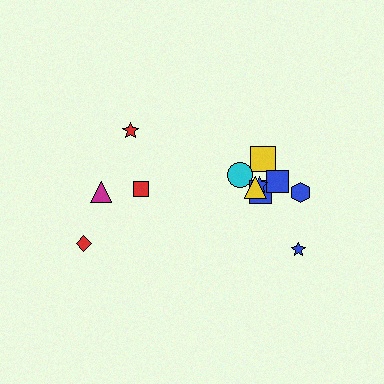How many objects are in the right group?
There are 8 objects.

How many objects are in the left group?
There are 4 objects.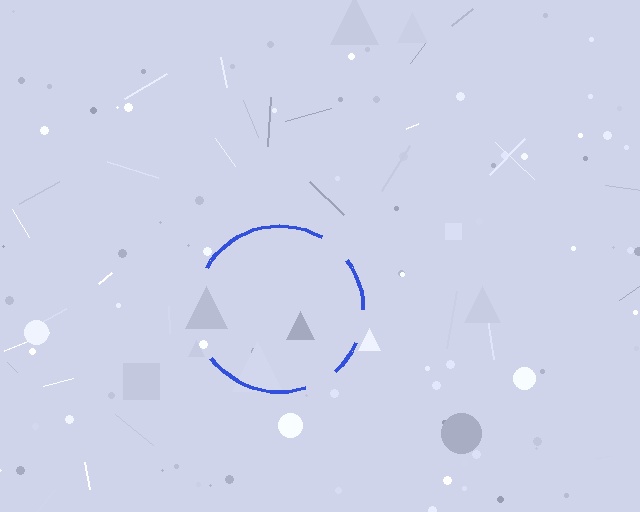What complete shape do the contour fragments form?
The contour fragments form a circle.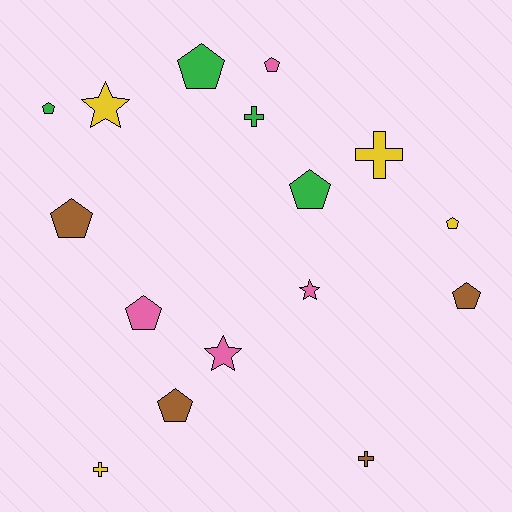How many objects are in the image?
There are 16 objects.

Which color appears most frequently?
Brown, with 4 objects.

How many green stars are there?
There are no green stars.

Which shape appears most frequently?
Pentagon, with 9 objects.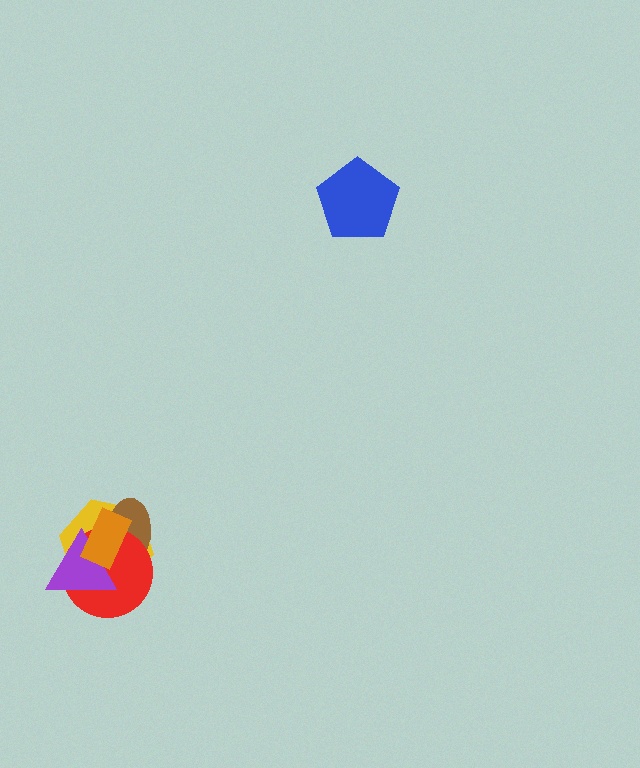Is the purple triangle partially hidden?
Yes, it is partially covered by another shape.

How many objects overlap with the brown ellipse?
4 objects overlap with the brown ellipse.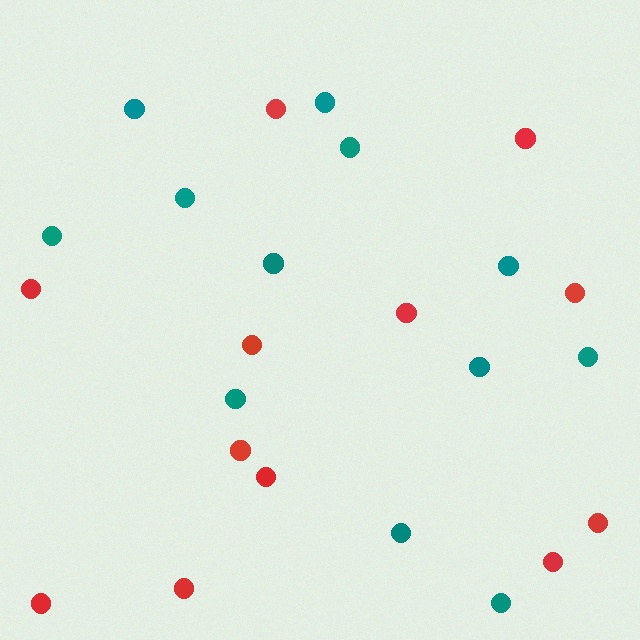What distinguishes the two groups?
There are 2 groups: one group of teal circles (12) and one group of red circles (12).